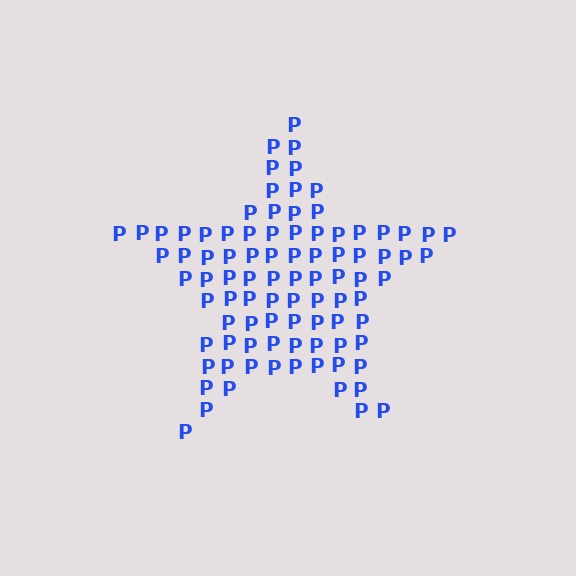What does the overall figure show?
The overall figure shows a star.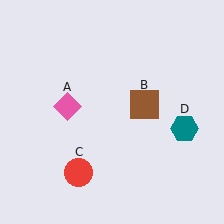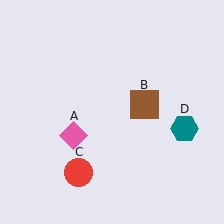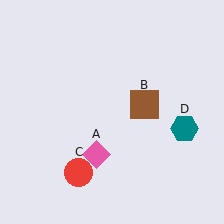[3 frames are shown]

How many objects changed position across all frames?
1 object changed position: pink diamond (object A).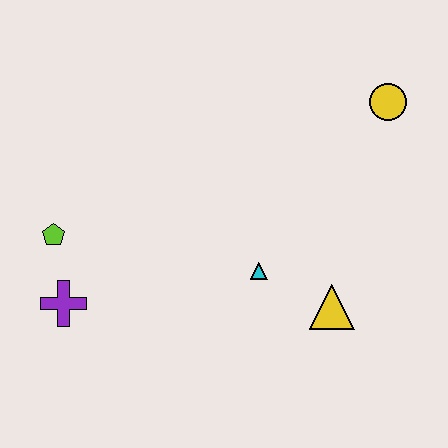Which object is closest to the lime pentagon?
The purple cross is closest to the lime pentagon.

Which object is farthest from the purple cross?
The yellow circle is farthest from the purple cross.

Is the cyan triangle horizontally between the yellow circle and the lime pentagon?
Yes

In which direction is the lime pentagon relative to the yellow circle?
The lime pentagon is to the left of the yellow circle.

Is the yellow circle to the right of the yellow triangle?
Yes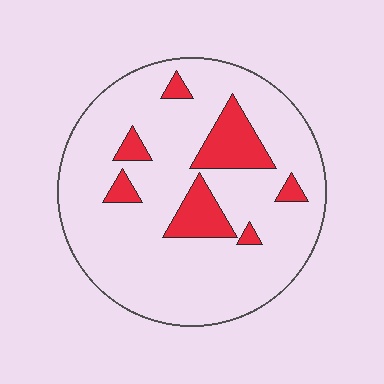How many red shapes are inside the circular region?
7.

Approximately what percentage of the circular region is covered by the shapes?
Approximately 15%.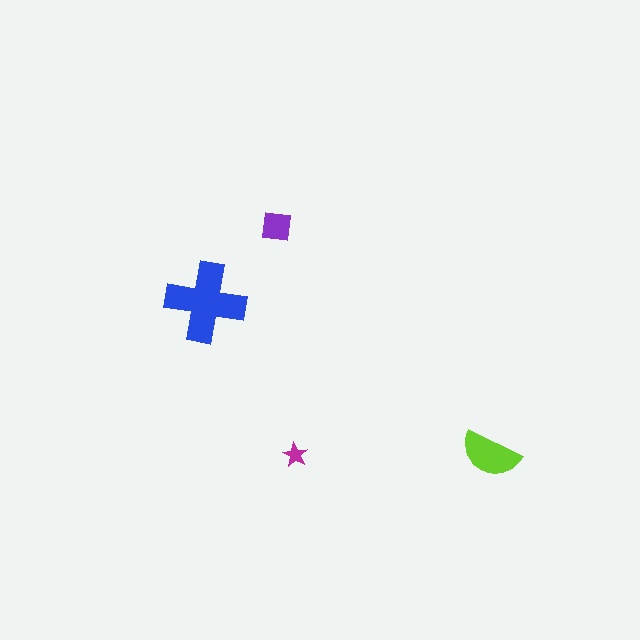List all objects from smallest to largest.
The magenta star, the purple square, the lime semicircle, the blue cross.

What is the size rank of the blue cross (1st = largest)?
1st.